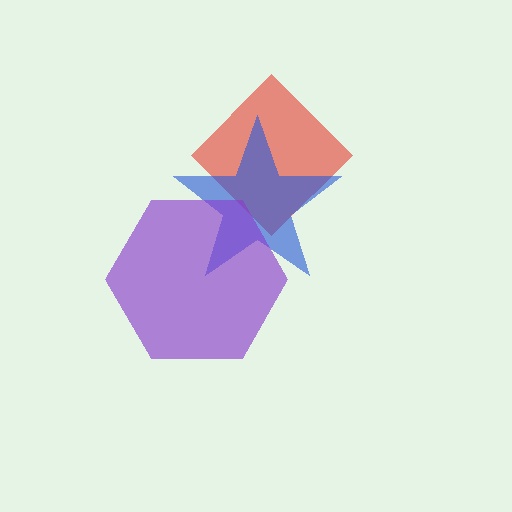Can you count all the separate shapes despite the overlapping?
Yes, there are 3 separate shapes.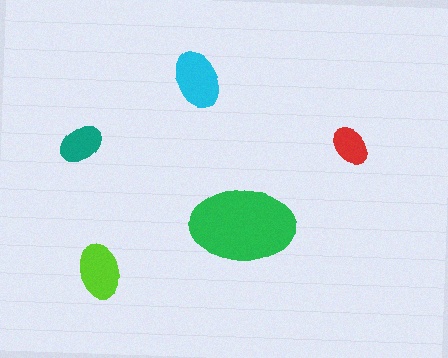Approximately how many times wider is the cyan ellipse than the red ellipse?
About 1.5 times wider.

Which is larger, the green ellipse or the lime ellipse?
The green one.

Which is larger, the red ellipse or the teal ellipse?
The teal one.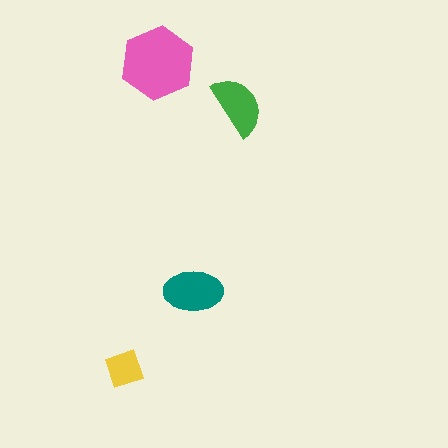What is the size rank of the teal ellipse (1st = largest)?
2nd.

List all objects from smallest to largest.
The yellow square, the green semicircle, the teal ellipse, the pink hexagon.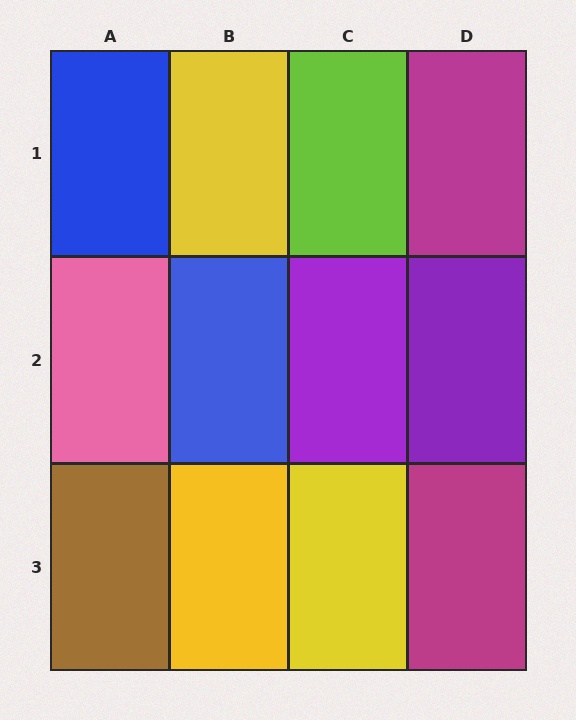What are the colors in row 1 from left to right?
Blue, yellow, lime, magenta.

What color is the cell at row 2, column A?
Pink.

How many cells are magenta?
2 cells are magenta.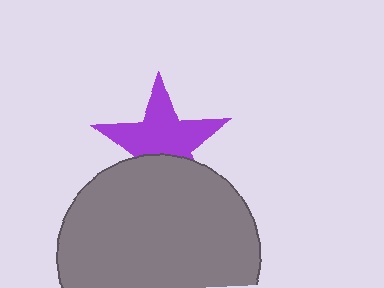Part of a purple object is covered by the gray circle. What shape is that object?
It is a star.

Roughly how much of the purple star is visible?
About half of it is visible (roughly 65%).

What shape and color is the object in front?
The object in front is a gray circle.